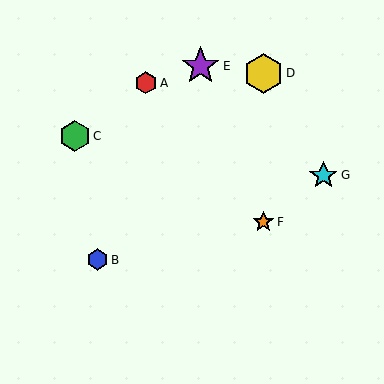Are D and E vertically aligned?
No, D is at x≈263 and E is at x≈201.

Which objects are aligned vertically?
Objects D, F are aligned vertically.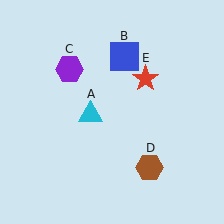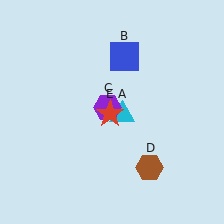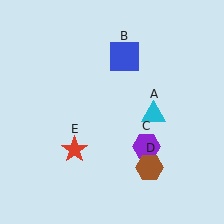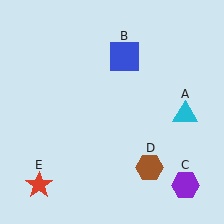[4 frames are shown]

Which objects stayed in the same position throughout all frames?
Blue square (object B) and brown hexagon (object D) remained stationary.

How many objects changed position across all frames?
3 objects changed position: cyan triangle (object A), purple hexagon (object C), red star (object E).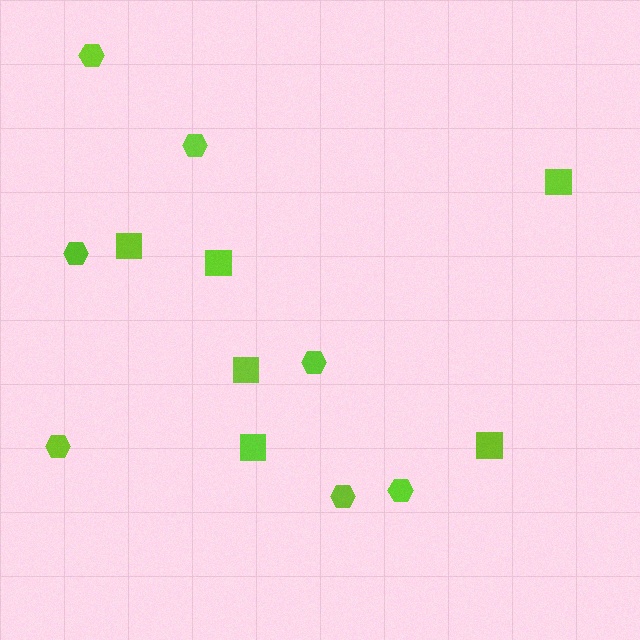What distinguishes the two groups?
There are 2 groups: one group of hexagons (7) and one group of squares (6).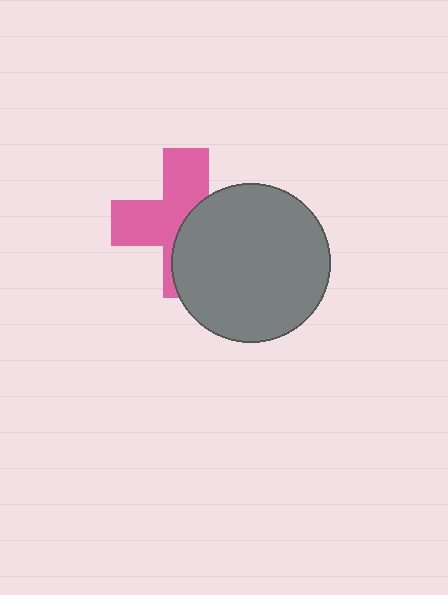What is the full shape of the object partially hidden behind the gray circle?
The partially hidden object is a pink cross.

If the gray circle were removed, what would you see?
You would see the complete pink cross.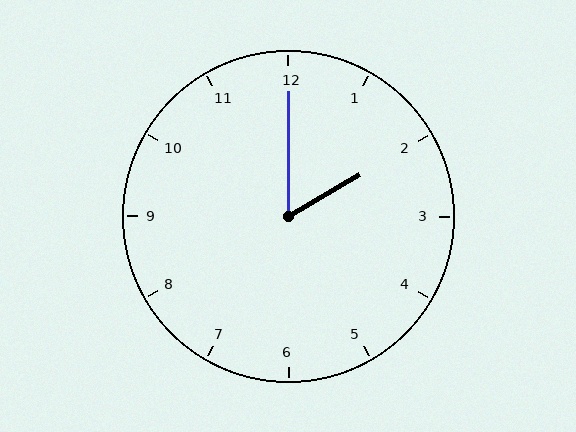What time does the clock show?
2:00.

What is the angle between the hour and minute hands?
Approximately 60 degrees.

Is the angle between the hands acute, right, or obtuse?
It is acute.